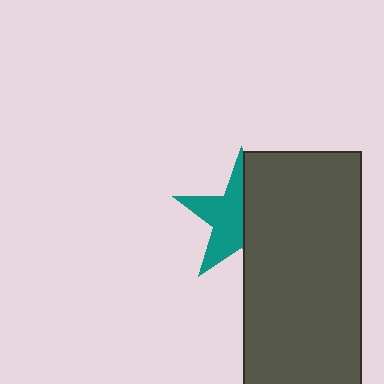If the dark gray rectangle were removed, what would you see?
You would see the complete teal star.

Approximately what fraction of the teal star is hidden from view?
Roughly 46% of the teal star is hidden behind the dark gray rectangle.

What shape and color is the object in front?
The object in front is a dark gray rectangle.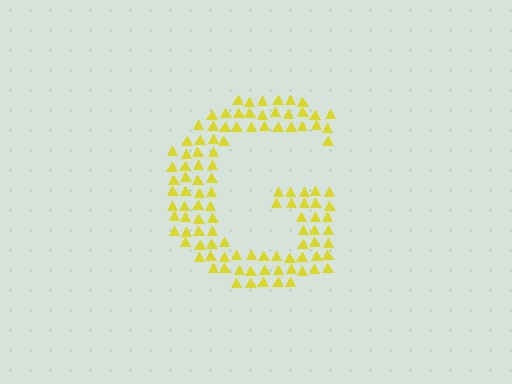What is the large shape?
The large shape is the letter G.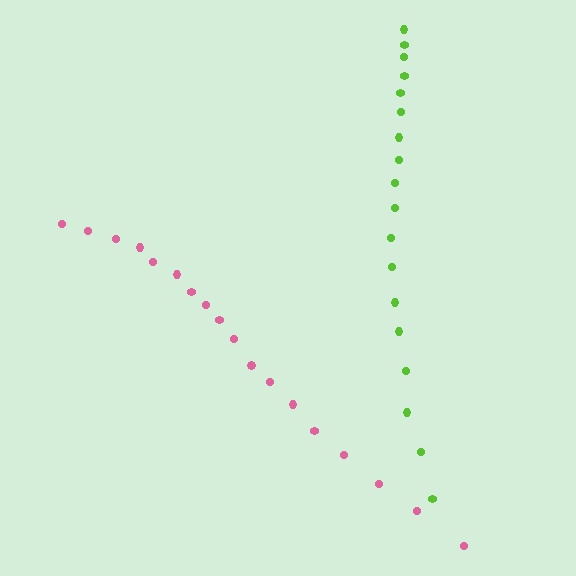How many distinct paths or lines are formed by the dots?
There are 2 distinct paths.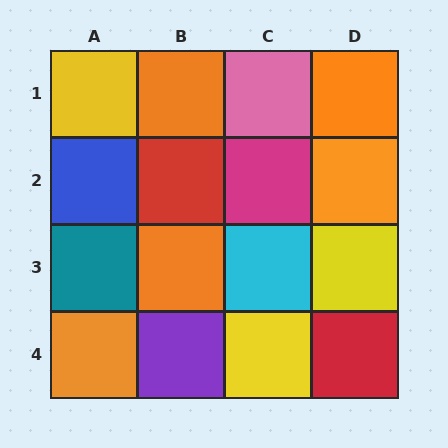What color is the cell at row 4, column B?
Purple.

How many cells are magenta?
1 cell is magenta.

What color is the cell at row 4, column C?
Yellow.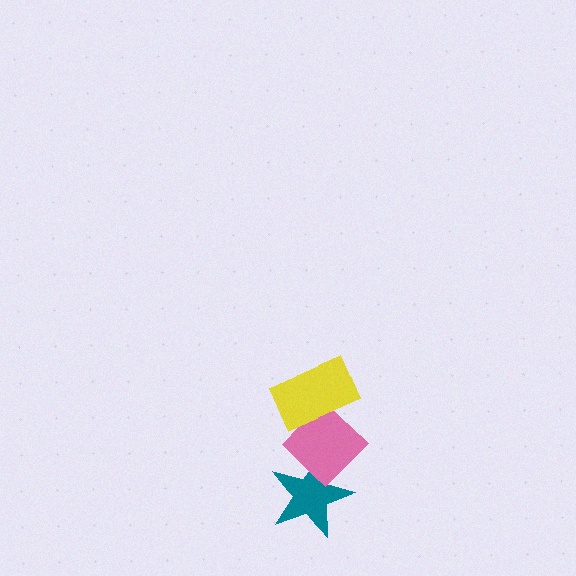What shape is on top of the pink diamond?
The yellow rectangle is on top of the pink diamond.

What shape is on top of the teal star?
The pink diamond is on top of the teal star.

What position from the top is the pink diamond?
The pink diamond is 2nd from the top.